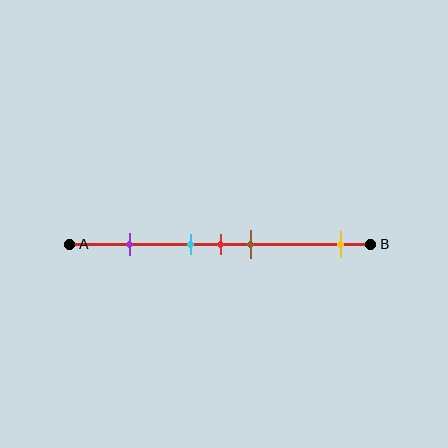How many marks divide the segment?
There are 5 marks dividing the segment.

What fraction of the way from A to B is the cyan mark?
The cyan mark is approximately 40% (0.4) of the way from A to B.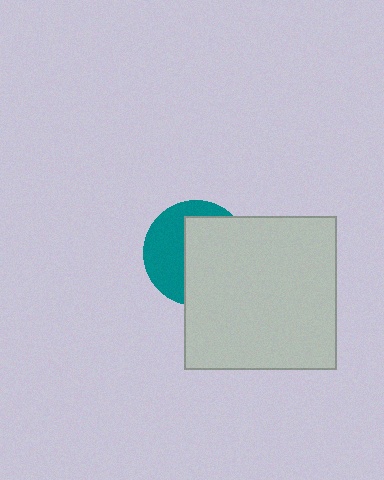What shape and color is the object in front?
The object in front is a light gray square.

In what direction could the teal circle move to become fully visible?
The teal circle could move left. That would shift it out from behind the light gray square entirely.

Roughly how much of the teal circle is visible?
A small part of it is visible (roughly 42%).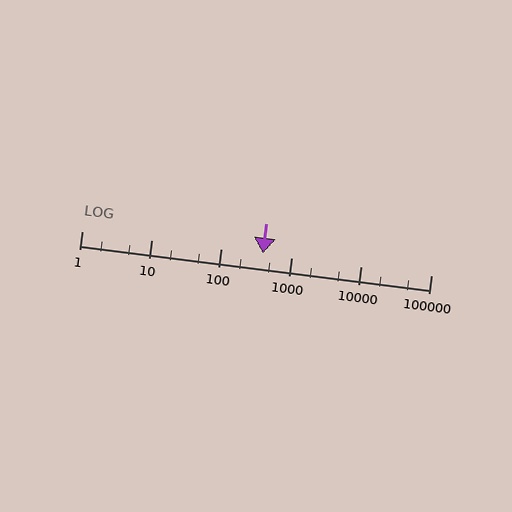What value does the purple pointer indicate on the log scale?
The pointer indicates approximately 390.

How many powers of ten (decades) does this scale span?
The scale spans 5 decades, from 1 to 100000.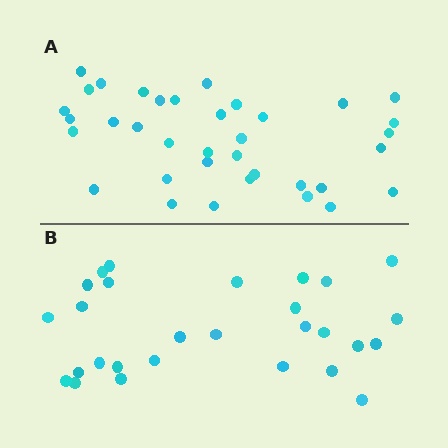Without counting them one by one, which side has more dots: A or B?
Region A (the top region) has more dots.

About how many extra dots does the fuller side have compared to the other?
Region A has roughly 8 or so more dots than region B.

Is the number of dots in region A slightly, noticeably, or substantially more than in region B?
Region A has noticeably more, but not dramatically so. The ratio is roughly 1.3 to 1.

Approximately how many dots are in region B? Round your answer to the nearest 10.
About 30 dots. (The exact count is 28, which rounds to 30.)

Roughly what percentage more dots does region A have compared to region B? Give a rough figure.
About 30% more.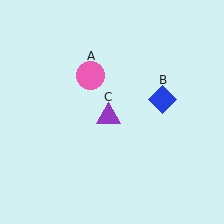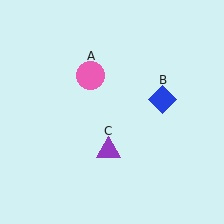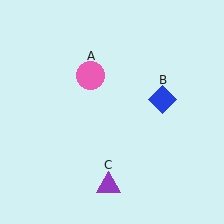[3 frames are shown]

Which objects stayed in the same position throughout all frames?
Pink circle (object A) and blue diamond (object B) remained stationary.